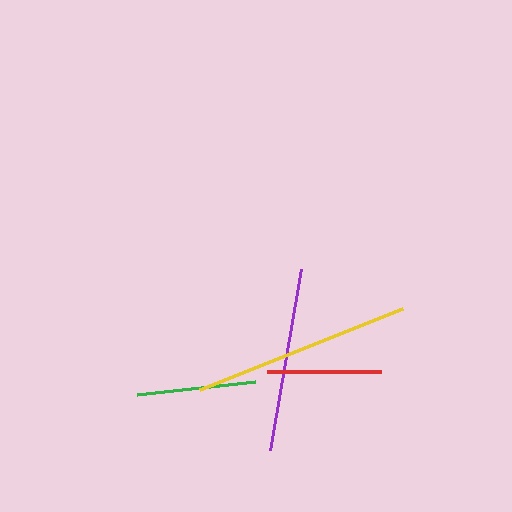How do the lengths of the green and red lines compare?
The green and red lines are approximately the same length.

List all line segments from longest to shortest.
From longest to shortest: yellow, purple, green, red.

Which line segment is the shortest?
The red line is the shortest at approximately 114 pixels.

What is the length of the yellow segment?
The yellow segment is approximately 219 pixels long.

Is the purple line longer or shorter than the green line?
The purple line is longer than the green line.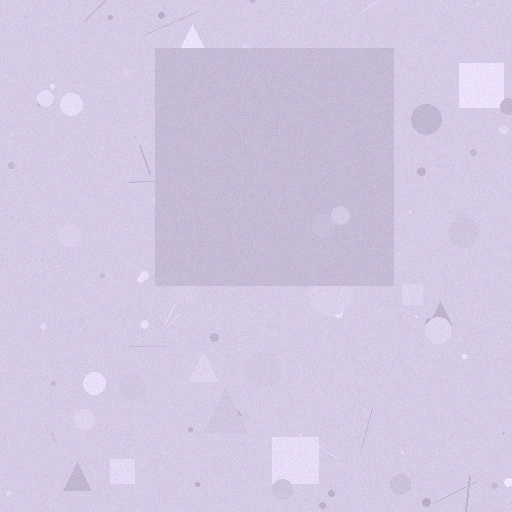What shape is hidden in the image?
A square is hidden in the image.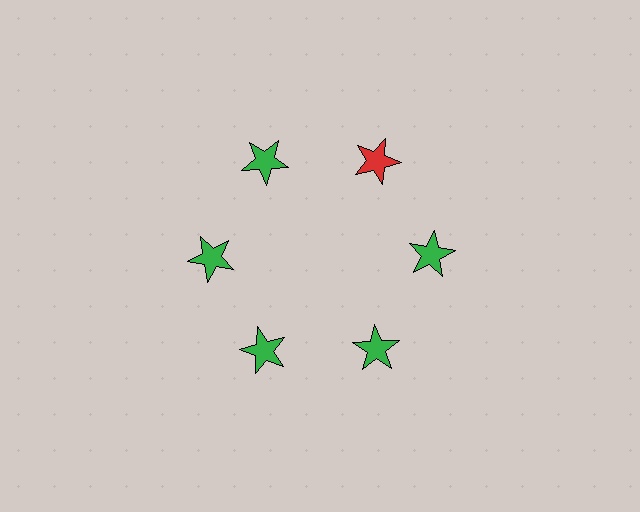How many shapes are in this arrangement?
There are 6 shapes arranged in a ring pattern.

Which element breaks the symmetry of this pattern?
The red star at roughly the 1 o'clock position breaks the symmetry. All other shapes are green stars.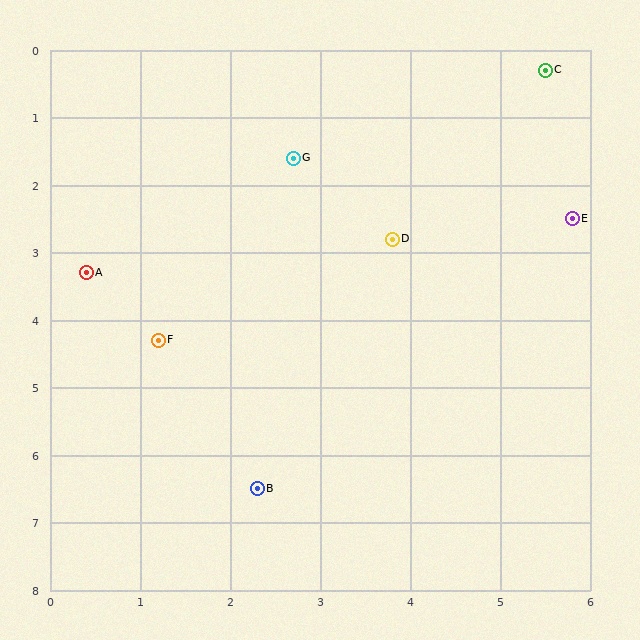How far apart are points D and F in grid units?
Points D and F are about 3.0 grid units apart.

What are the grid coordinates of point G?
Point G is at approximately (2.7, 1.6).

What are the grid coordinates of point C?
Point C is at approximately (5.5, 0.3).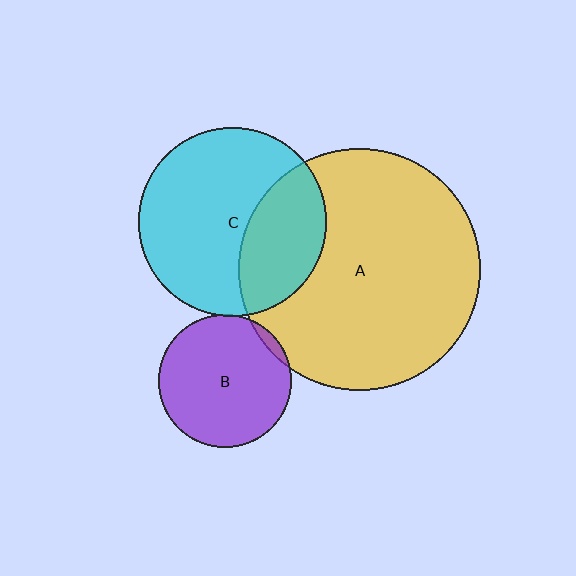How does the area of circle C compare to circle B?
Approximately 2.0 times.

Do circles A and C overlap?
Yes.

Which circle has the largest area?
Circle A (yellow).